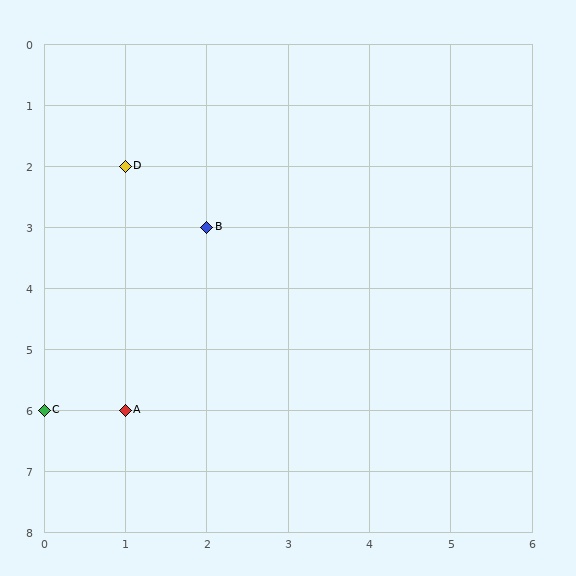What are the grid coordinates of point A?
Point A is at grid coordinates (1, 6).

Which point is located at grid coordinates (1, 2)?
Point D is at (1, 2).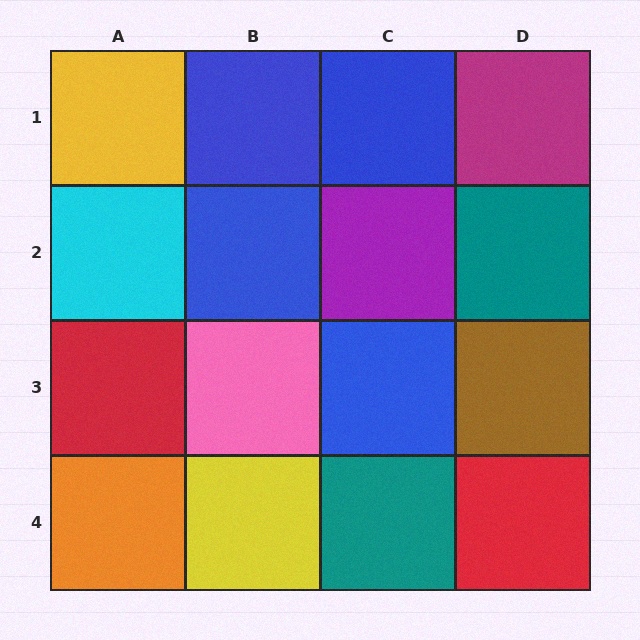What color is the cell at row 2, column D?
Teal.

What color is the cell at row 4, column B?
Yellow.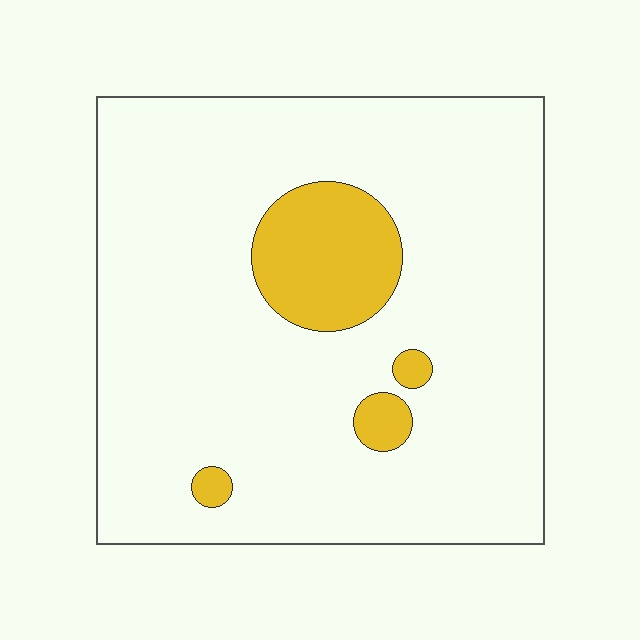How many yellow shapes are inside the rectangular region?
4.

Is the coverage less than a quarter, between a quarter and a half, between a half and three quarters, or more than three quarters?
Less than a quarter.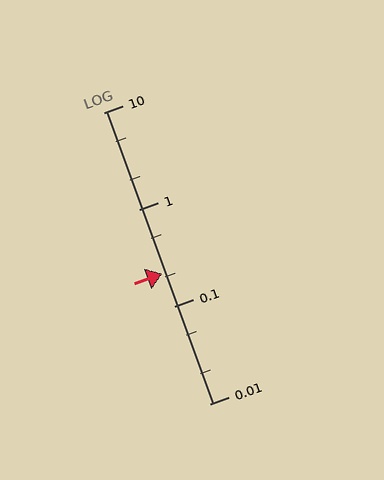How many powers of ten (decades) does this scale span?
The scale spans 3 decades, from 0.01 to 10.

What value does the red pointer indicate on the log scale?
The pointer indicates approximately 0.22.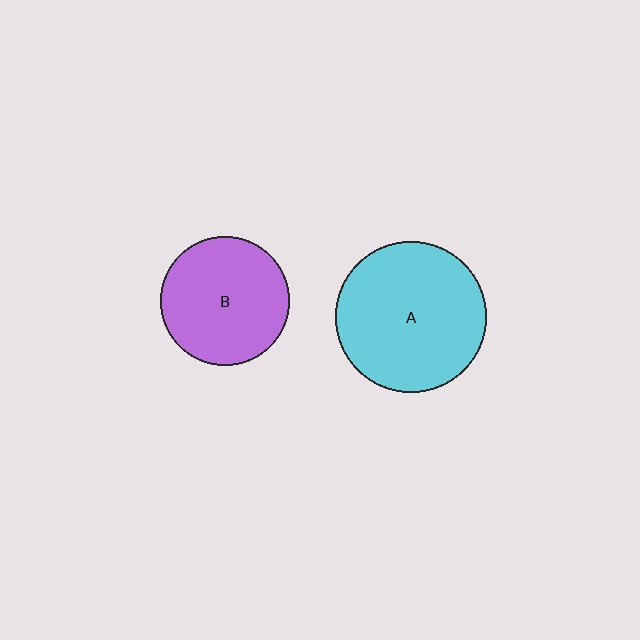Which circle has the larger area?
Circle A (cyan).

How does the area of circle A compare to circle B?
Approximately 1.4 times.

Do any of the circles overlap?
No, none of the circles overlap.